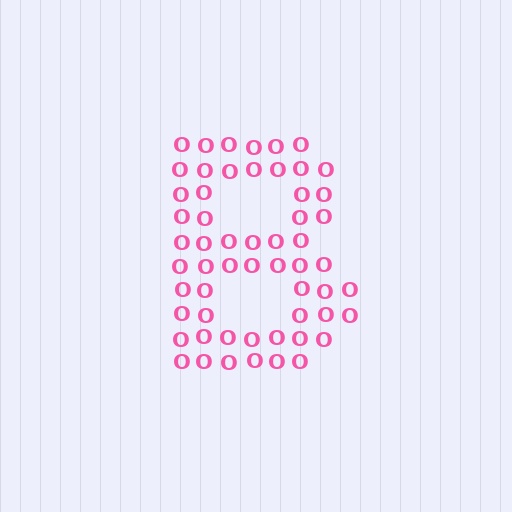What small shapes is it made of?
It is made of small letter O's.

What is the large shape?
The large shape is the letter B.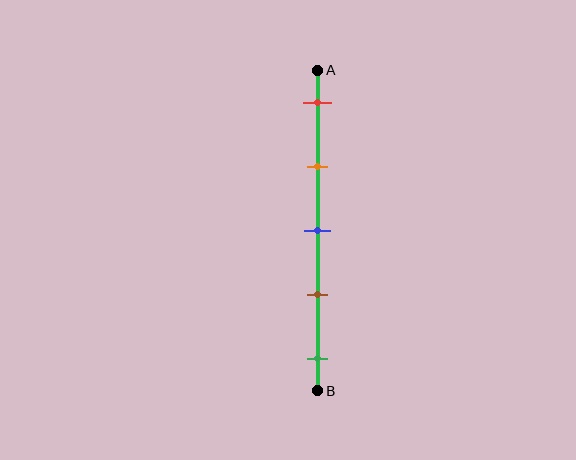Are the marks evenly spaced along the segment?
Yes, the marks are approximately evenly spaced.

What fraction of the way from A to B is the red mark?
The red mark is approximately 10% (0.1) of the way from A to B.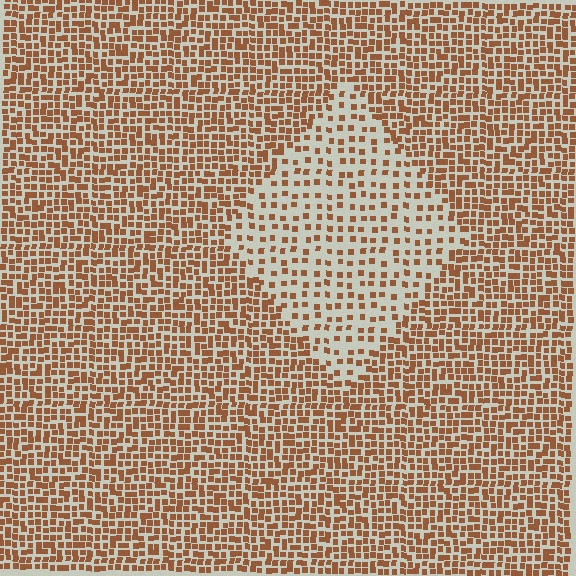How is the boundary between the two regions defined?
The boundary is defined by a change in element density (approximately 2.2x ratio). All elements are the same color, size, and shape.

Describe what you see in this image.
The image contains small brown elements arranged at two different densities. A diamond-shaped region is visible where the elements are less densely packed than the surrounding area.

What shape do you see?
I see a diamond.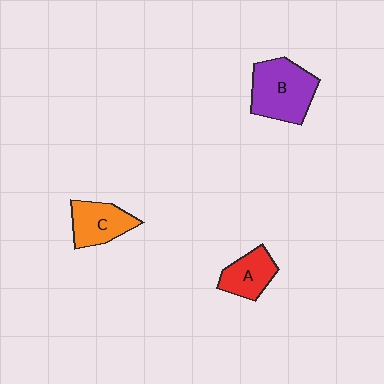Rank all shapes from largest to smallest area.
From largest to smallest: B (purple), C (orange), A (red).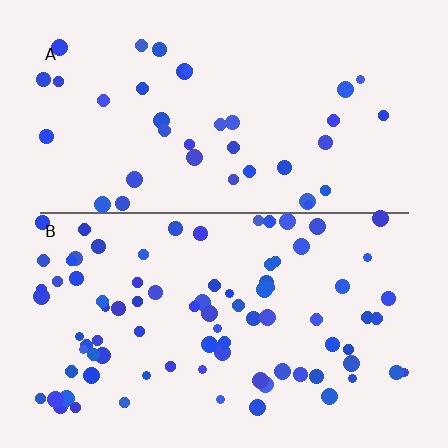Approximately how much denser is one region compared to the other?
Approximately 2.3× — region B over region A.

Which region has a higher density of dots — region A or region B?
B (the bottom).